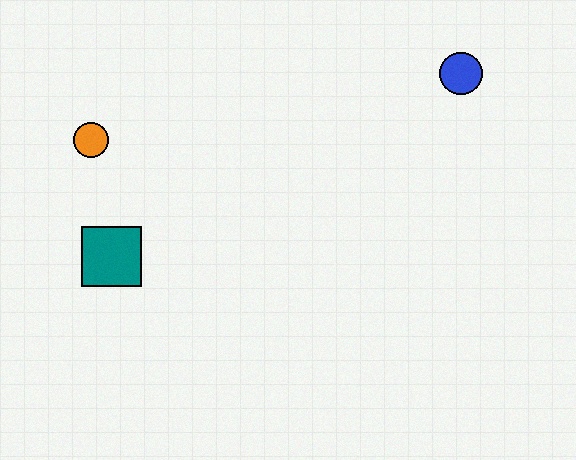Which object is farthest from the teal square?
The blue circle is farthest from the teal square.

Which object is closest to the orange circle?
The teal square is closest to the orange circle.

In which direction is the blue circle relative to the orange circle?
The blue circle is to the right of the orange circle.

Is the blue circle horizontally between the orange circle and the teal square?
No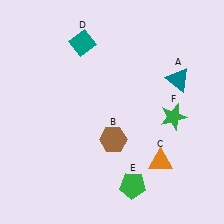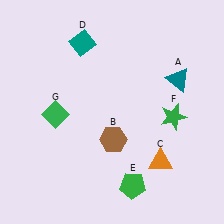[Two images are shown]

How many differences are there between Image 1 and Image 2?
There is 1 difference between the two images.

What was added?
A green diamond (G) was added in Image 2.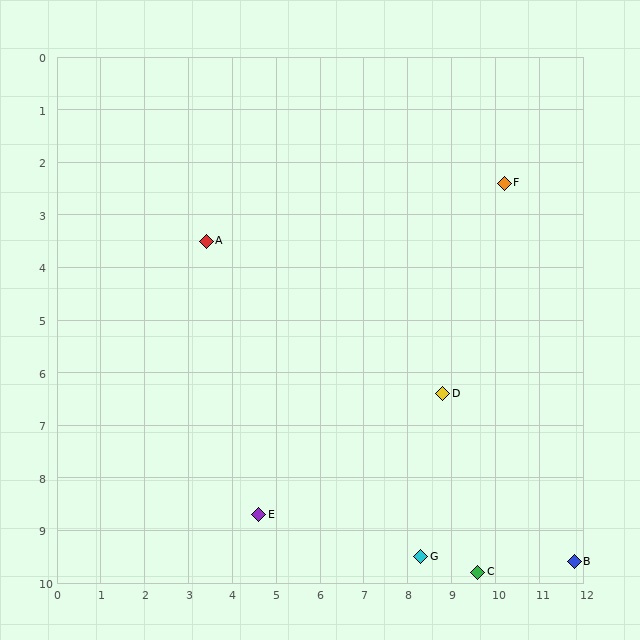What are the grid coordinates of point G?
Point G is at approximately (8.3, 9.5).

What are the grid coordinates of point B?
Point B is at approximately (11.8, 9.6).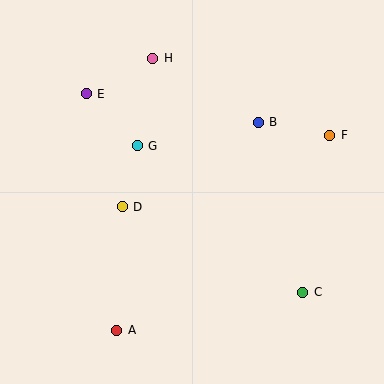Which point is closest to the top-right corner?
Point F is closest to the top-right corner.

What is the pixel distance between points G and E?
The distance between G and E is 73 pixels.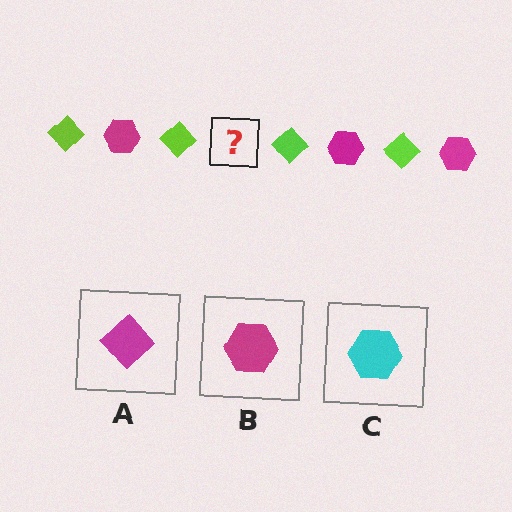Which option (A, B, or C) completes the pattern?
B.